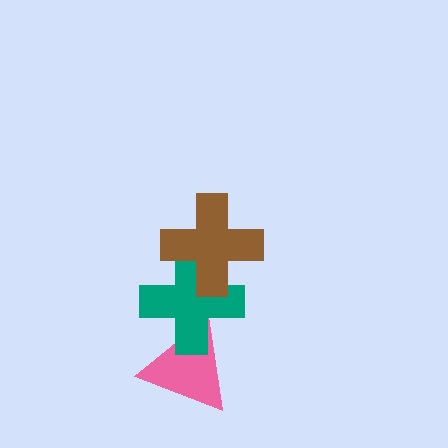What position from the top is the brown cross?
The brown cross is 1st from the top.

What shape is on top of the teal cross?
The brown cross is on top of the teal cross.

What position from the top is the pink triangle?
The pink triangle is 3rd from the top.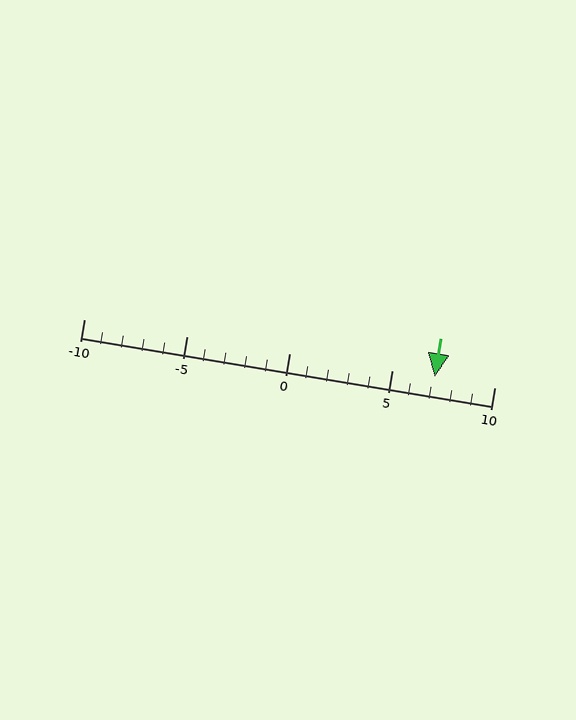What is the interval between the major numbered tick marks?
The major tick marks are spaced 5 units apart.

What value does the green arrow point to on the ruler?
The green arrow points to approximately 7.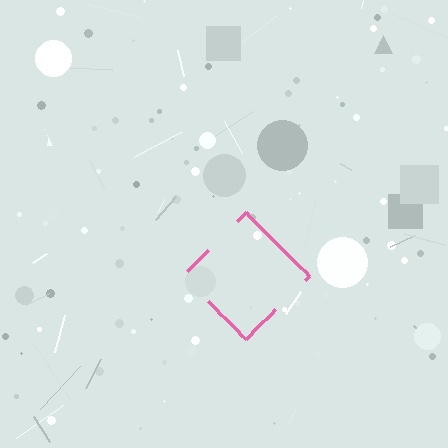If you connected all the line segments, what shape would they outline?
They would outline a diamond.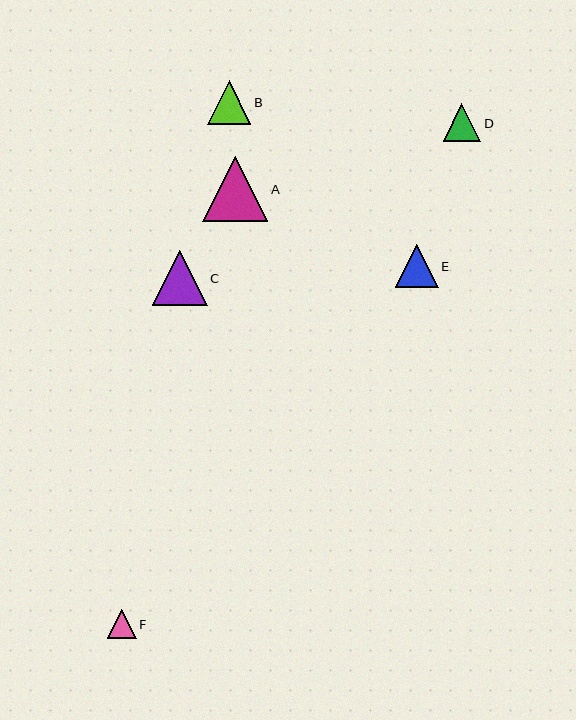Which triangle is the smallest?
Triangle F is the smallest with a size of approximately 29 pixels.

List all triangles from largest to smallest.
From largest to smallest: A, C, B, E, D, F.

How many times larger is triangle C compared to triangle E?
Triangle C is approximately 1.3 times the size of triangle E.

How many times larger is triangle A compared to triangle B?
Triangle A is approximately 1.5 times the size of triangle B.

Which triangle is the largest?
Triangle A is the largest with a size of approximately 65 pixels.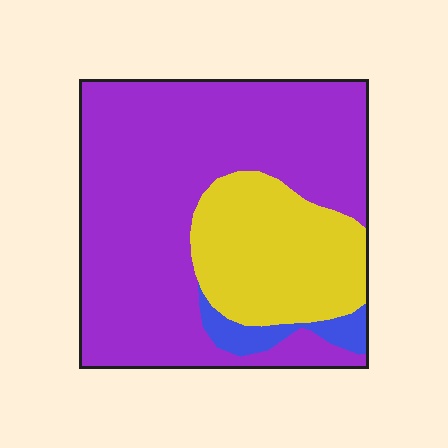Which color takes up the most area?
Purple, at roughly 70%.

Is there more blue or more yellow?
Yellow.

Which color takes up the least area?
Blue, at roughly 5%.